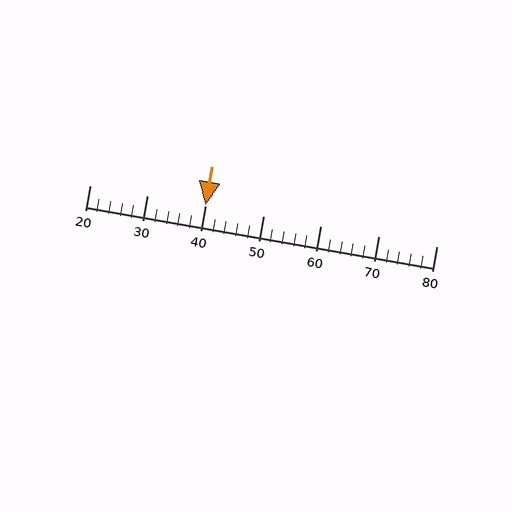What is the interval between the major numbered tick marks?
The major tick marks are spaced 10 units apart.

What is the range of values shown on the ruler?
The ruler shows values from 20 to 80.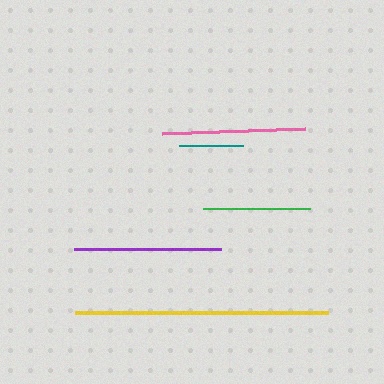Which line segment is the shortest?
The teal line is the shortest at approximately 64 pixels.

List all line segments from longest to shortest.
From longest to shortest: yellow, purple, pink, green, teal.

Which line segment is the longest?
The yellow line is the longest at approximately 253 pixels.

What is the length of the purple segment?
The purple segment is approximately 148 pixels long.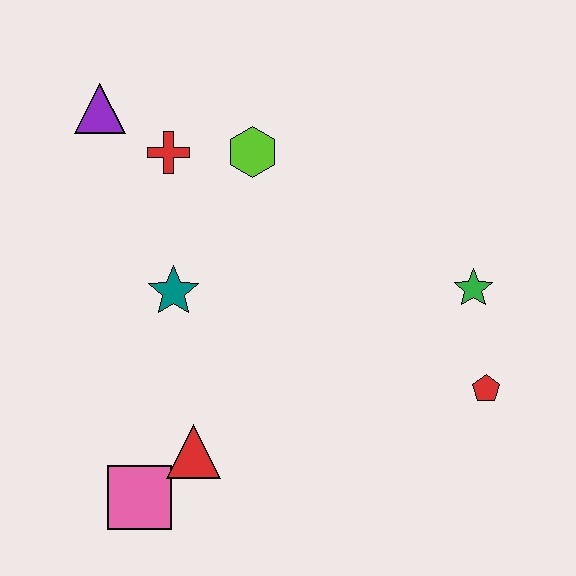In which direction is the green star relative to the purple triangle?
The green star is to the right of the purple triangle.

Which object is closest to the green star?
The red pentagon is closest to the green star.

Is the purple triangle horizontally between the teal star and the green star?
No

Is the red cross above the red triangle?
Yes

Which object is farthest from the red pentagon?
The purple triangle is farthest from the red pentagon.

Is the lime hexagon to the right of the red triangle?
Yes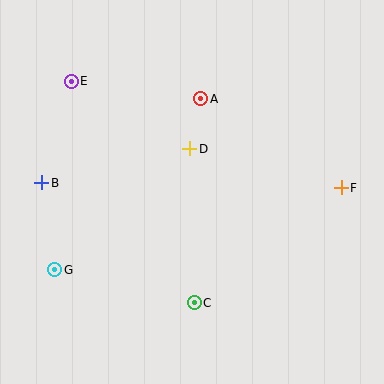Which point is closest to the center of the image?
Point D at (190, 149) is closest to the center.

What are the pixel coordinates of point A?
Point A is at (201, 99).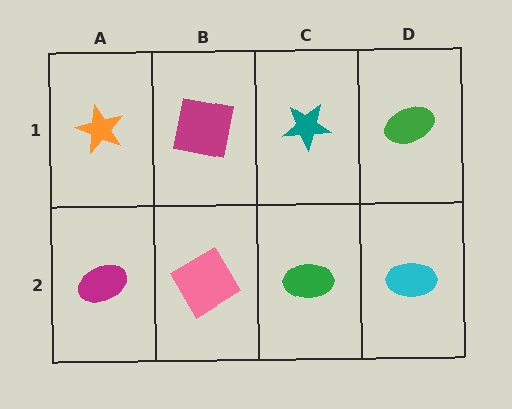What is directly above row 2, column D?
A green ellipse.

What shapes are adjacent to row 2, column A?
An orange star (row 1, column A), a pink diamond (row 2, column B).